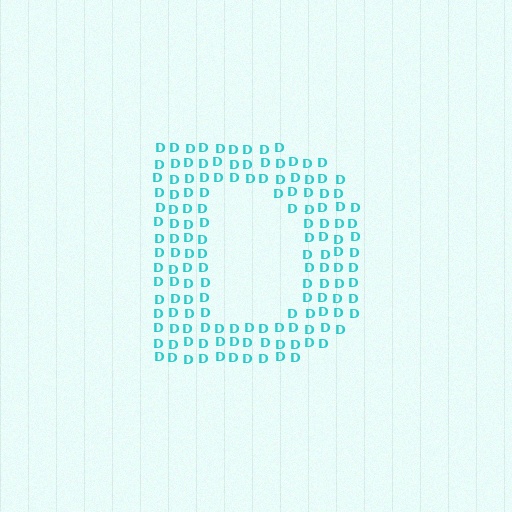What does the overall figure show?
The overall figure shows the letter D.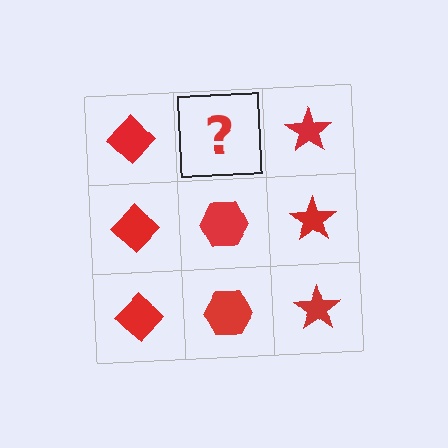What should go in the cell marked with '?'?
The missing cell should contain a red hexagon.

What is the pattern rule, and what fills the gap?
The rule is that each column has a consistent shape. The gap should be filled with a red hexagon.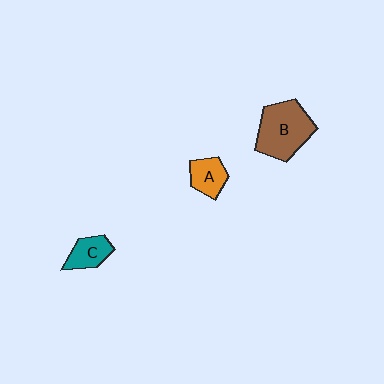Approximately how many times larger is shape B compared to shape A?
Approximately 2.2 times.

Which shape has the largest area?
Shape B (brown).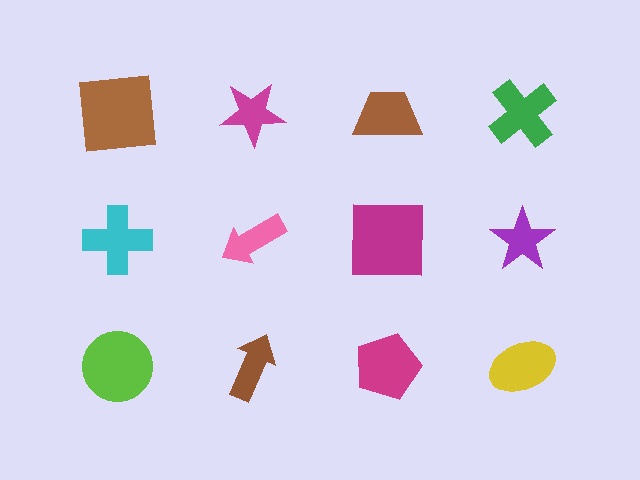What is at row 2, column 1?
A cyan cross.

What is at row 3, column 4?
A yellow ellipse.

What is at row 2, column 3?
A magenta square.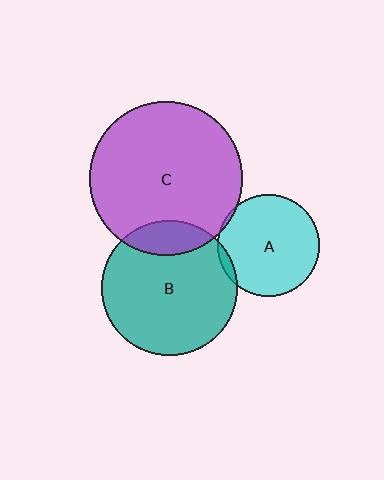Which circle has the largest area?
Circle C (purple).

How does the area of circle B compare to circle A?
Approximately 1.8 times.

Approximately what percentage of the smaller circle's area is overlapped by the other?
Approximately 15%.